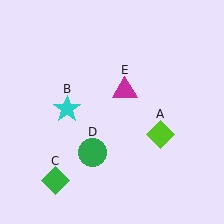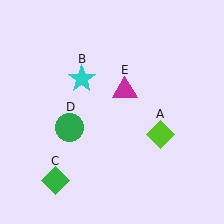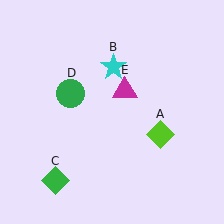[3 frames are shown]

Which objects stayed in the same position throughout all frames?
Lime diamond (object A) and green diamond (object C) and magenta triangle (object E) remained stationary.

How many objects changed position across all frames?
2 objects changed position: cyan star (object B), green circle (object D).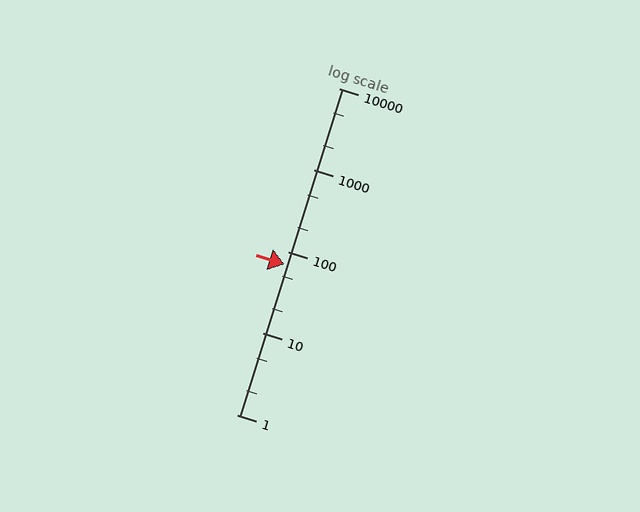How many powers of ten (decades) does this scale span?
The scale spans 4 decades, from 1 to 10000.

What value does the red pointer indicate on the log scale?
The pointer indicates approximately 70.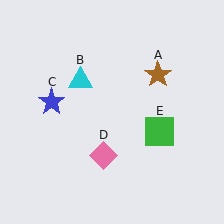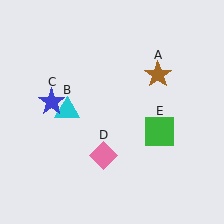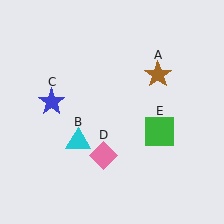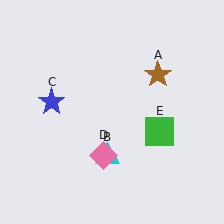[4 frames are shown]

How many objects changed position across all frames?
1 object changed position: cyan triangle (object B).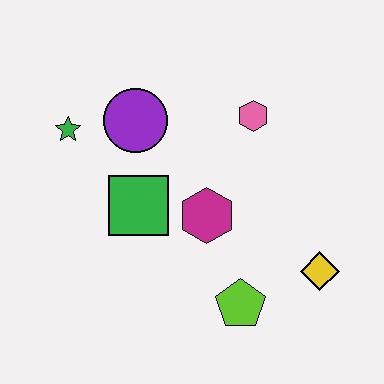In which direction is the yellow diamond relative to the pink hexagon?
The yellow diamond is below the pink hexagon.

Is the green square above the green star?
No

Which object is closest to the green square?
The magenta hexagon is closest to the green square.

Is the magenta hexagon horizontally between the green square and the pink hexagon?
Yes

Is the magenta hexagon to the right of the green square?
Yes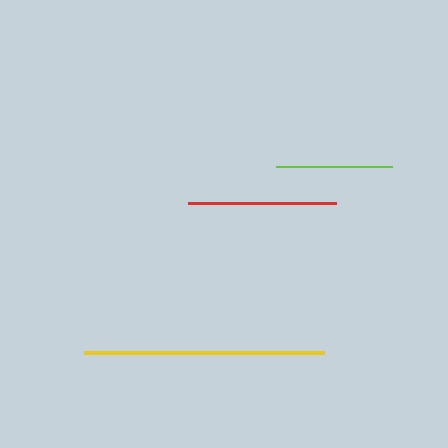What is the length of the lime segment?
The lime segment is approximately 116 pixels long.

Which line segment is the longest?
The yellow line is the longest at approximately 240 pixels.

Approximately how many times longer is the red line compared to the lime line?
The red line is approximately 1.3 times the length of the lime line.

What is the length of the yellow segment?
The yellow segment is approximately 240 pixels long.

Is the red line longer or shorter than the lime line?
The red line is longer than the lime line.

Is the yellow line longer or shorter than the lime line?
The yellow line is longer than the lime line.